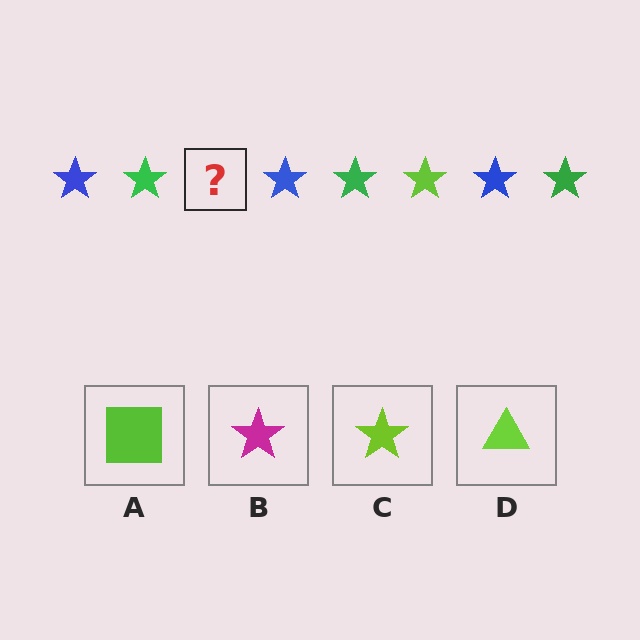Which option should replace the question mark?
Option C.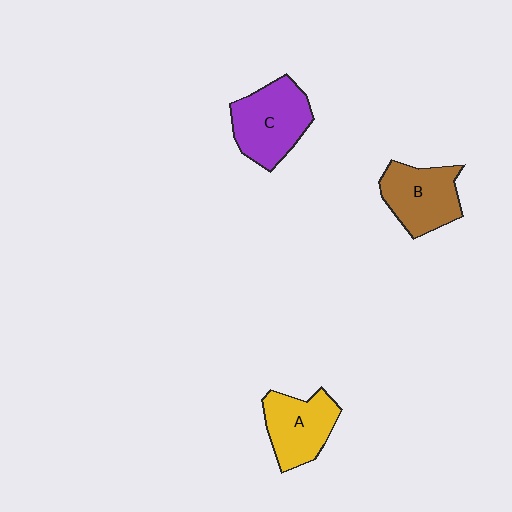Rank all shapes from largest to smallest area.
From largest to smallest: C (purple), B (brown), A (yellow).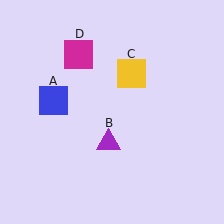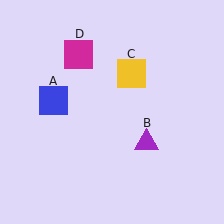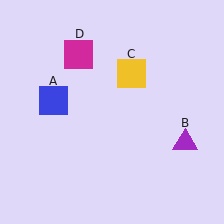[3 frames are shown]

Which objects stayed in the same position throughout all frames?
Blue square (object A) and yellow square (object C) and magenta square (object D) remained stationary.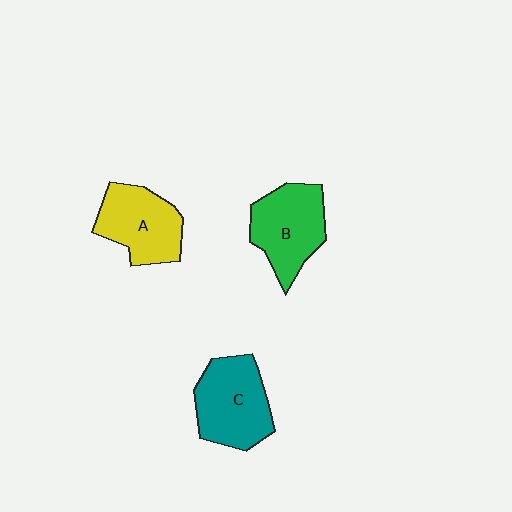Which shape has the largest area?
Shape C (teal).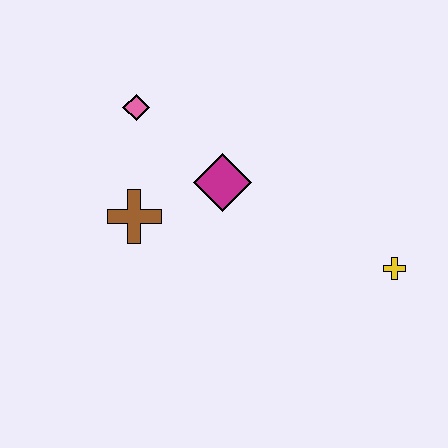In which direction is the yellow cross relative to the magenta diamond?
The yellow cross is to the right of the magenta diamond.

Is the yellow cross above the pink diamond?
No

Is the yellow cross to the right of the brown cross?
Yes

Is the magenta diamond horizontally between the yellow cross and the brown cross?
Yes